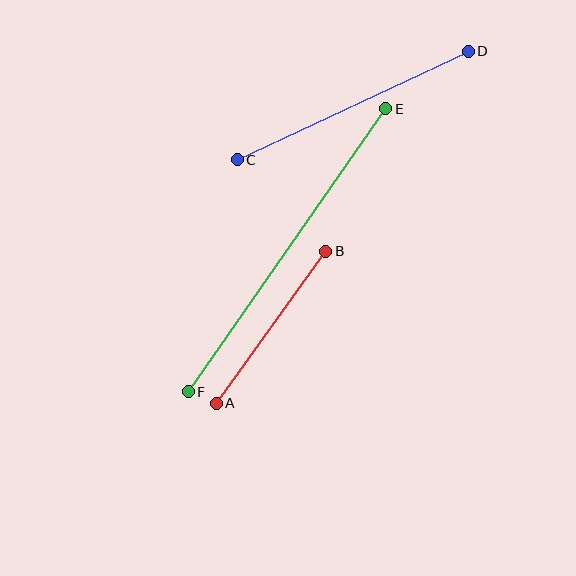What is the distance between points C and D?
The distance is approximately 255 pixels.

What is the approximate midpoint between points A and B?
The midpoint is at approximately (271, 327) pixels.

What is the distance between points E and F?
The distance is approximately 345 pixels.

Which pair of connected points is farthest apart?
Points E and F are farthest apart.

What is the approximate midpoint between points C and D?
The midpoint is at approximately (353, 106) pixels.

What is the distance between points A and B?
The distance is approximately 187 pixels.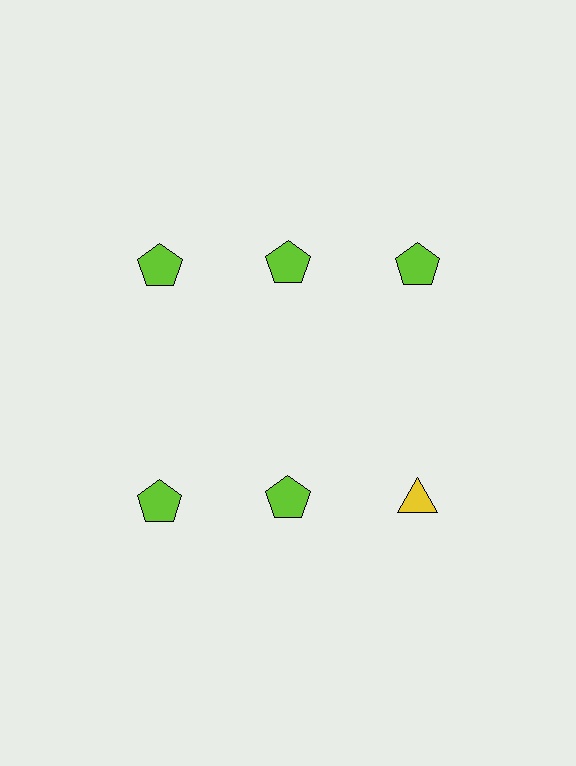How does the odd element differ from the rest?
It differs in both color (yellow instead of lime) and shape (triangle instead of pentagon).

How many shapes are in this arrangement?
There are 6 shapes arranged in a grid pattern.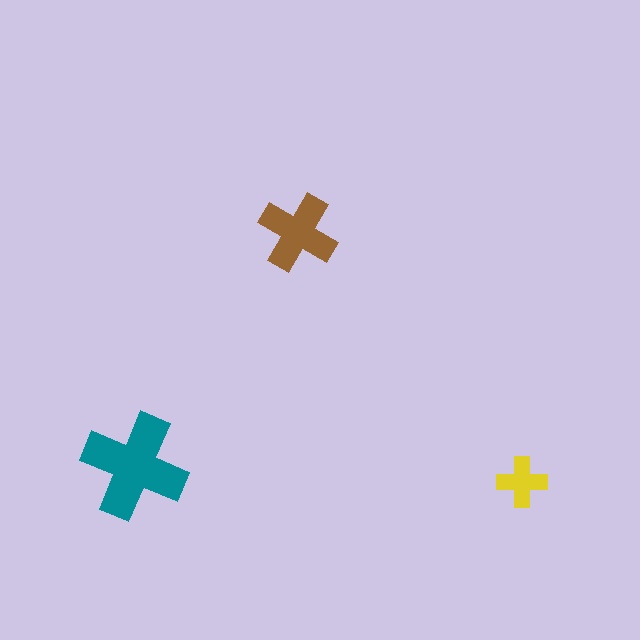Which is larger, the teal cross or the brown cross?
The teal one.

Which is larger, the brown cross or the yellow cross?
The brown one.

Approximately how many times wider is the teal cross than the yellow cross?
About 2 times wider.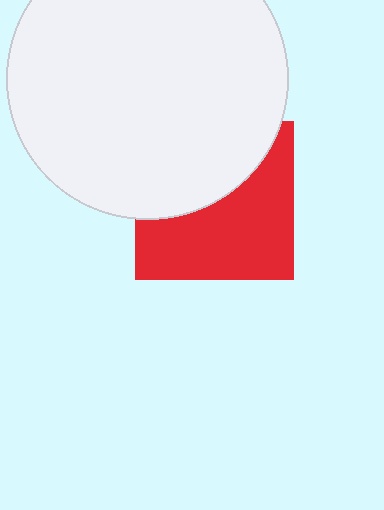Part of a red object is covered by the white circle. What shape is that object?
It is a square.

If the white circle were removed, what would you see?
You would see the complete red square.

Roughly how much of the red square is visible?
About half of it is visible (roughly 56%).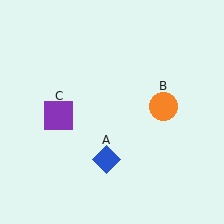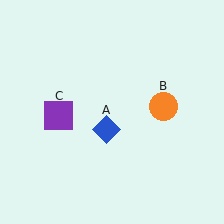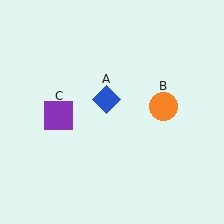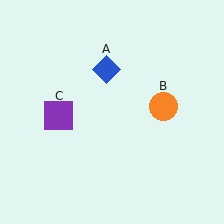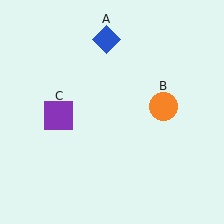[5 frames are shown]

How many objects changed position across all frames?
1 object changed position: blue diamond (object A).